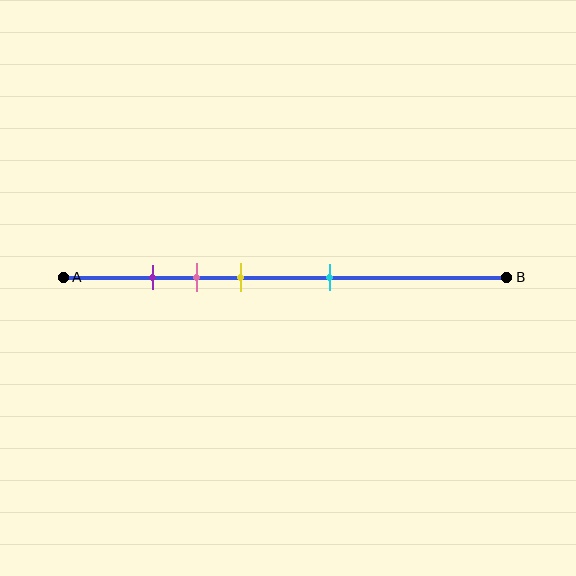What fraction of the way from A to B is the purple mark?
The purple mark is approximately 20% (0.2) of the way from A to B.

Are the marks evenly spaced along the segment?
No, the marks are not evenly spaced.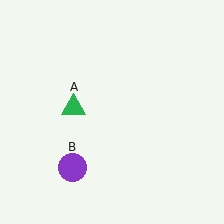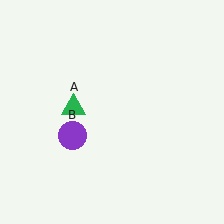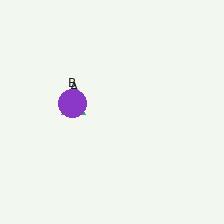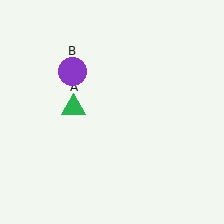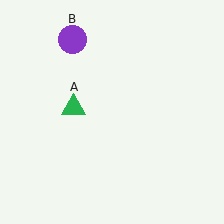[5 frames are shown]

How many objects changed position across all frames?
1 object changed position: purple circle (object B).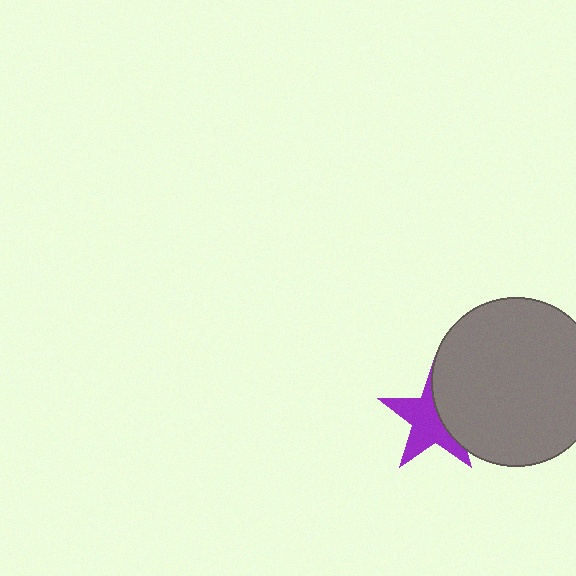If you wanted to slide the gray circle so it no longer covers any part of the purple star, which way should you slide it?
Slide it right — that is the most direct way to separate the two shapes.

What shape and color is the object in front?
The object in front is a gray circle.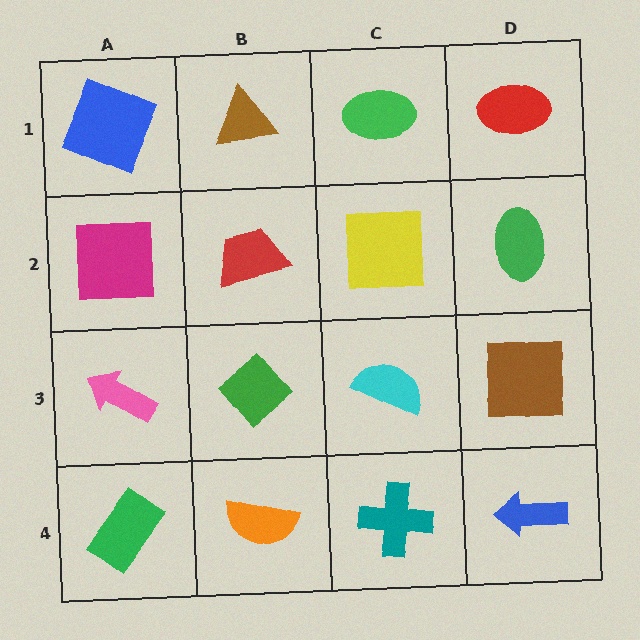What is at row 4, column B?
An orange semicircle.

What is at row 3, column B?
A green diamond.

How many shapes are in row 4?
4 shapes.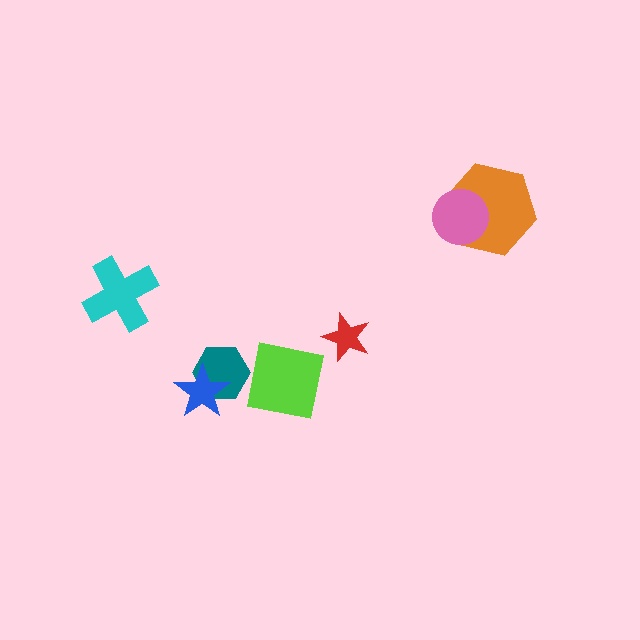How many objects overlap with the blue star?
1 object overlaps with the blue star.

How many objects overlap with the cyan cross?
0 objects overlap with the cyan cross.